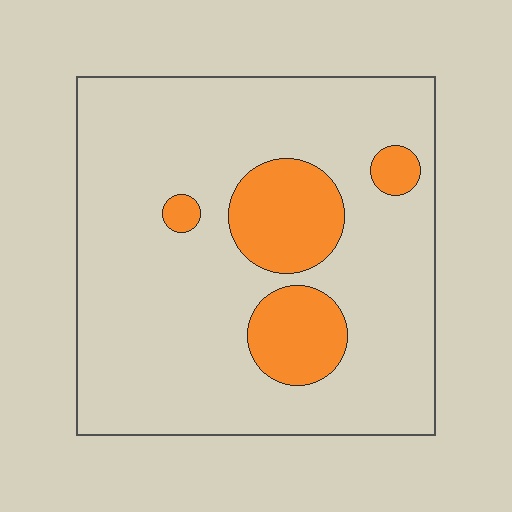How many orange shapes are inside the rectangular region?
4.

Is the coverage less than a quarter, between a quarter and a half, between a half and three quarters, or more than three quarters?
Less than a quarter.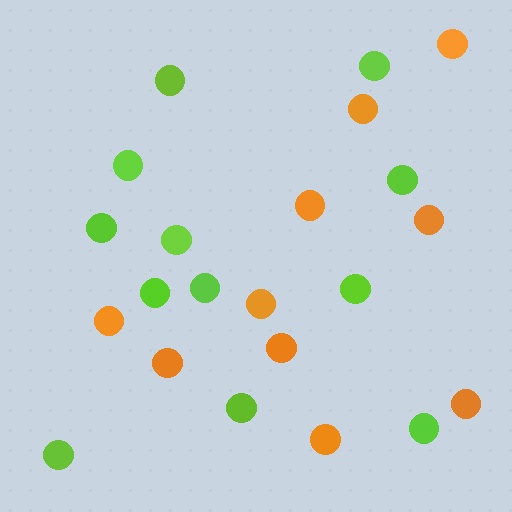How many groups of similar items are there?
There are 2 groups: one group of lime circles (12) and one group of orange circles (10).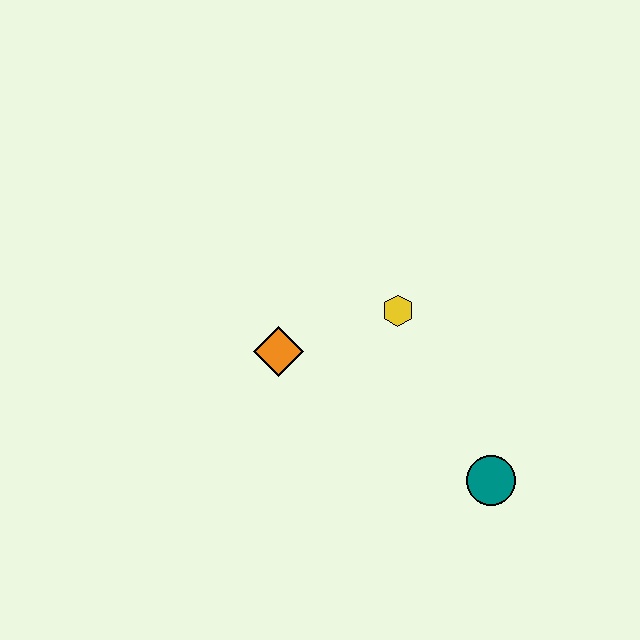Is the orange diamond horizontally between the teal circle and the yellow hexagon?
No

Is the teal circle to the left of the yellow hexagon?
No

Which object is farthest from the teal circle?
The orange diamond is farthest from the teal circle.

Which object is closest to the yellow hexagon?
The orange diamond is closest to the yellow hexagon.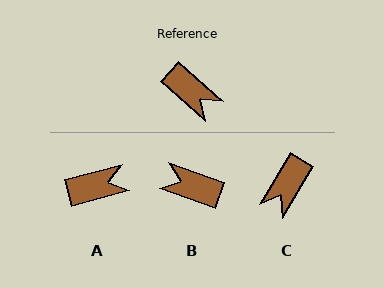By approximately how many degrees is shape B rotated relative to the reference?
Approximately 157 degrees clockwise.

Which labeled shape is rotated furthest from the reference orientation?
B, about 157 degrees away.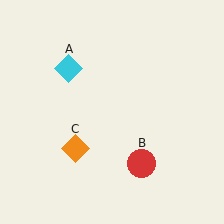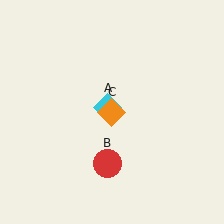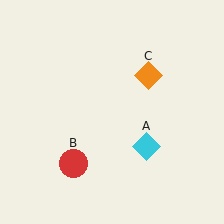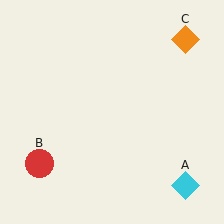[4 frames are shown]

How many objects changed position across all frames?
3 objects changed position: cyan diamond (object A), red circle (object B), orange diamond (object C).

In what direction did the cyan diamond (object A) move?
The cyan diamond (object A) moved down and to the right.